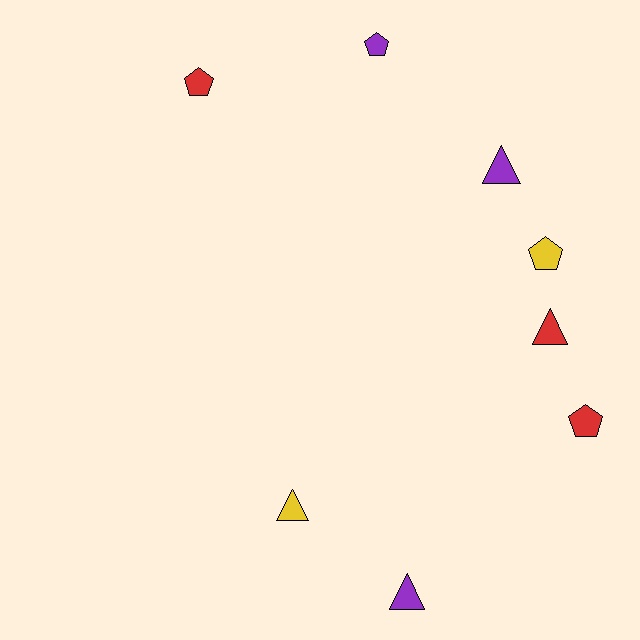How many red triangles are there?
There is 1 red triangle.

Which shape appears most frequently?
Pentagon, with 4 objects.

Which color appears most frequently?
Red, with 3 objects.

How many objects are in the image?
There are 8 objects.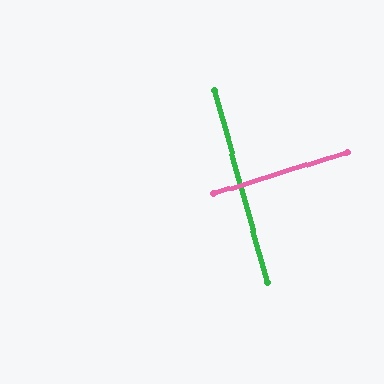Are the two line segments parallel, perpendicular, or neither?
Perpendicular — they meet at approximately 88°.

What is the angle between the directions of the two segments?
Approximately 88 degrees.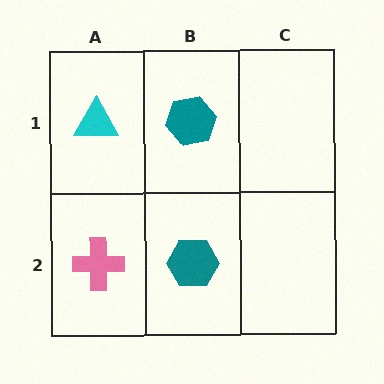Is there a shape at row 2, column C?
No, that cell is empty.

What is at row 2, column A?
A pink cross.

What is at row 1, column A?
A cyan triangle.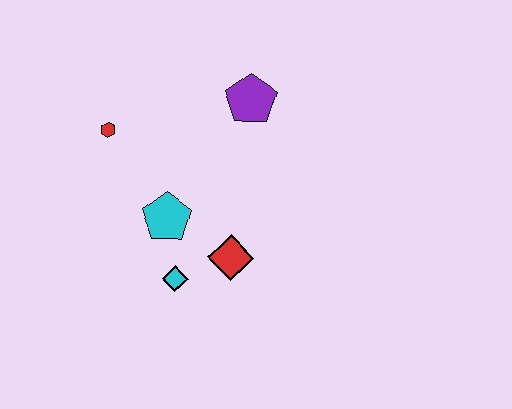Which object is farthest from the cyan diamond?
The purple pentagon is farthest from the cyan diamond.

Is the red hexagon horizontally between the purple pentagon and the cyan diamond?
No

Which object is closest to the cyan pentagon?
The cyan diamond is closest to the cyan pentagon.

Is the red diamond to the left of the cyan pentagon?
No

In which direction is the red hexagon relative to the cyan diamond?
The red hexagon is above the cyan diamond.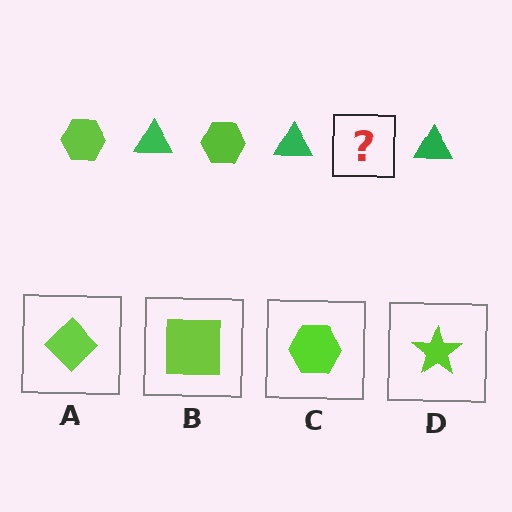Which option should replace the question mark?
Option C.